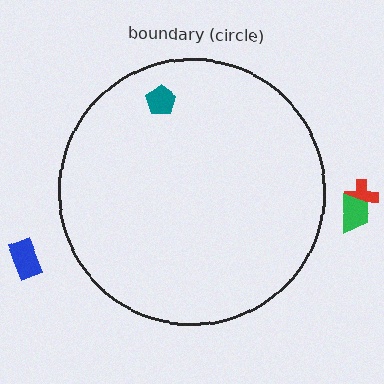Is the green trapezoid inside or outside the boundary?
Outside.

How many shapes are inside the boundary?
1 inside, 3 outside.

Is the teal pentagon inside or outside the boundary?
Inside.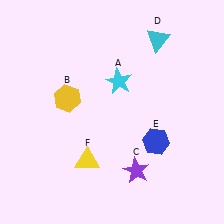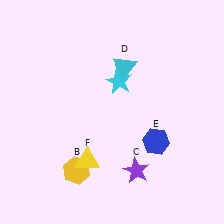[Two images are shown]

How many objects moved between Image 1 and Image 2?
2 objects moved between the two images.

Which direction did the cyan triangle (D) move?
The cyan triangle (D) moved left.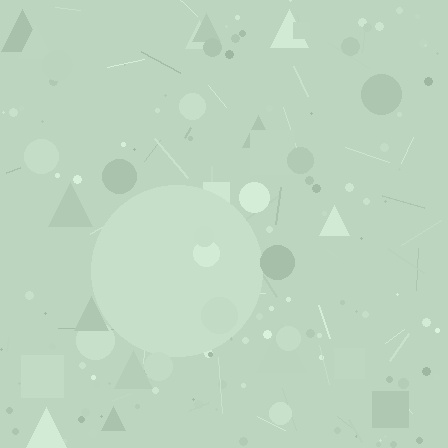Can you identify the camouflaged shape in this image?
The camouflaged shape is a circle.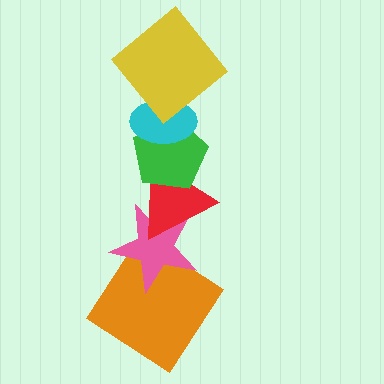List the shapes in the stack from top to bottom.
From top to bottom: the yellow diamond, the cyan ellipse, the green pentagon, the red triangle, the pink star, the orange diamond.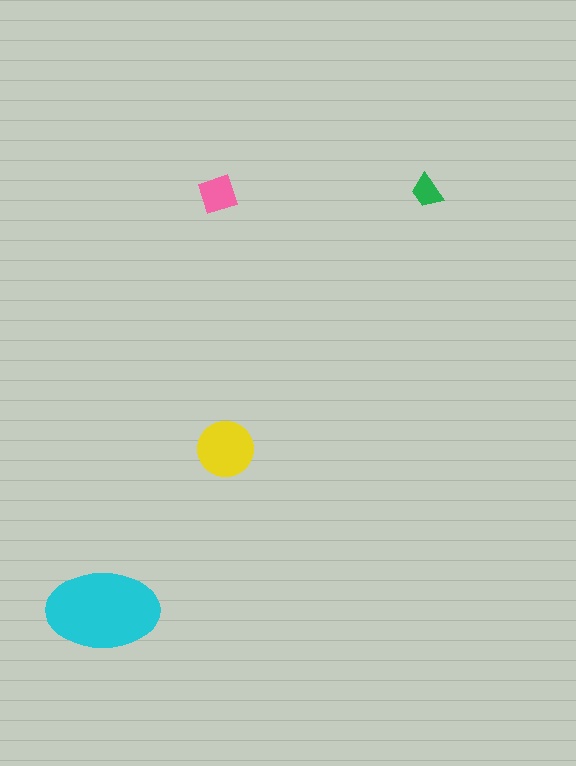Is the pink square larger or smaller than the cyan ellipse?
Smaller.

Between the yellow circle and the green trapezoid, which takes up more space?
The yellow circle.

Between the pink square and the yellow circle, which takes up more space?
The yellow circle.